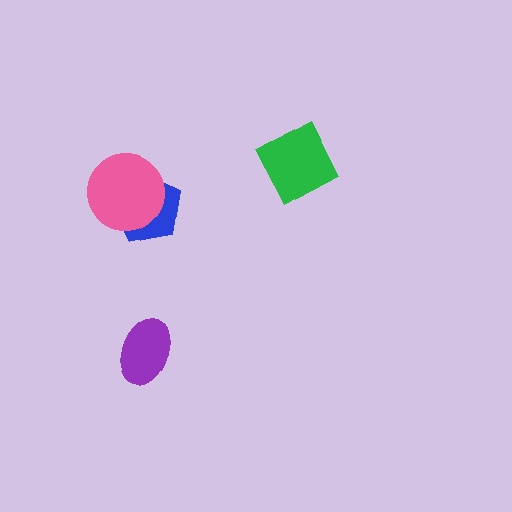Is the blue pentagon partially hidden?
Yes, it is partially covered by another shape.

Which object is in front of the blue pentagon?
The pink circle is in front of the blue pentagon.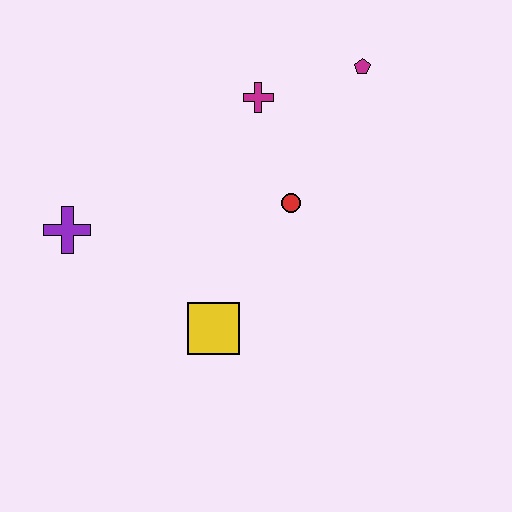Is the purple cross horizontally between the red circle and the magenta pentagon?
No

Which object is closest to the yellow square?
The red circle is closest to the yellow square.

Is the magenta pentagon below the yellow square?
No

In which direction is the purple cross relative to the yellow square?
The purple cross is to the left of the yellow square.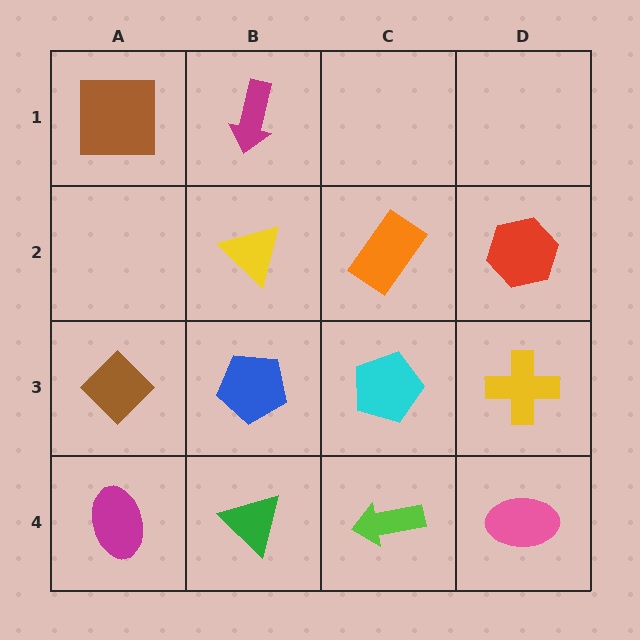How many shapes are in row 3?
4 shapes.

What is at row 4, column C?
A lime arrow.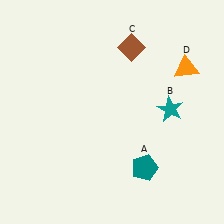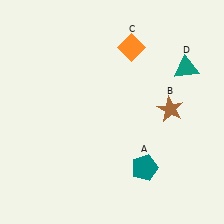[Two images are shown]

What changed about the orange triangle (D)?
In Image 1, D is orange. In Image 2, it changed to teal.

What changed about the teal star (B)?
In Image 1, B is teal. In Image 2, it changed to brown.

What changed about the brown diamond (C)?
In Image 1, C is brown. In Image 2, it changed to orange.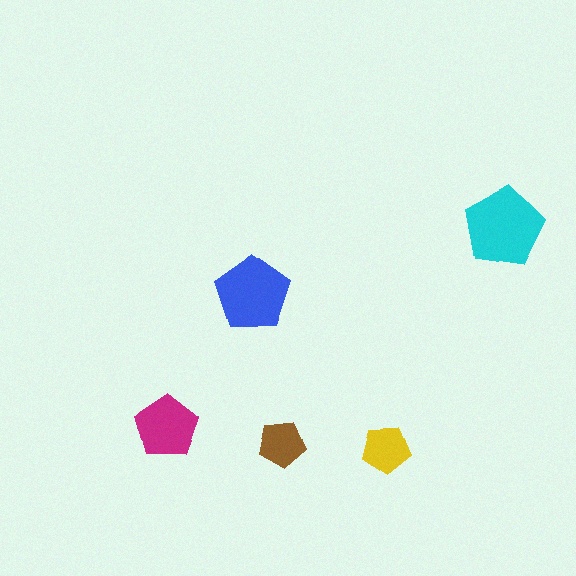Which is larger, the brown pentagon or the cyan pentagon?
The cyan one.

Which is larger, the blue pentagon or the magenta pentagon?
The blue one.